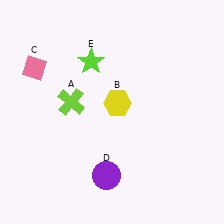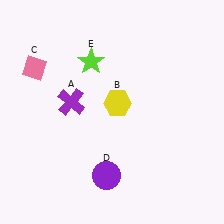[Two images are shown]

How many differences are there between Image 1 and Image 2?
There is 1 difference between the two images.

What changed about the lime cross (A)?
In Image 1, A is lime. In Image 2, it changed to purple.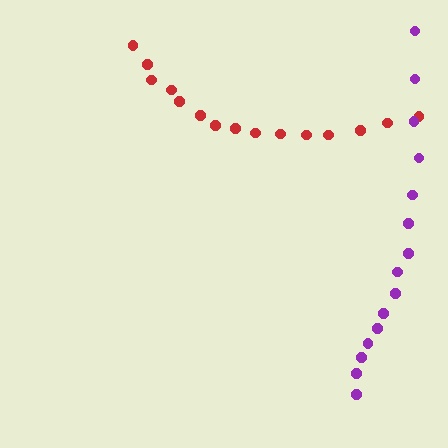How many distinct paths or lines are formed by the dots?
There are 2 distinct paths.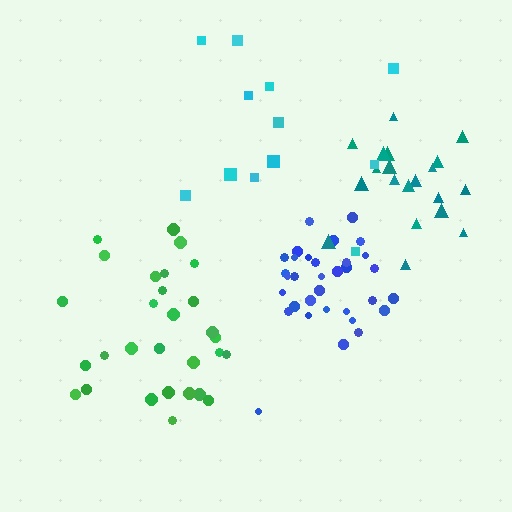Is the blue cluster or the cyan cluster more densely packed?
Blue.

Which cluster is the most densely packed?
Blue.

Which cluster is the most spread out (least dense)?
Cyan.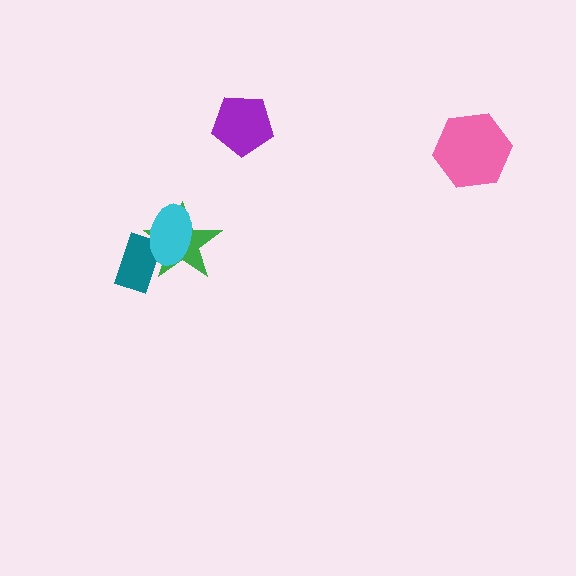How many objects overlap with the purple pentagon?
0 objects overlap with the purple pentagon.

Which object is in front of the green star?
The cyan ellipse is in front of the green star.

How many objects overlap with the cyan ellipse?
2 objects overlap with the cyan ellipse.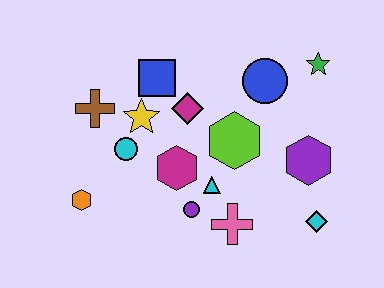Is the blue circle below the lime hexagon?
No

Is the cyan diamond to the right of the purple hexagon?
Yes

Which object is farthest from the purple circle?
The green star is farthest from the purple circle.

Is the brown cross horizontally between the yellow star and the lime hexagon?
No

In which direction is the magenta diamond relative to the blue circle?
The magenta diamond is to the left of the blue circle.